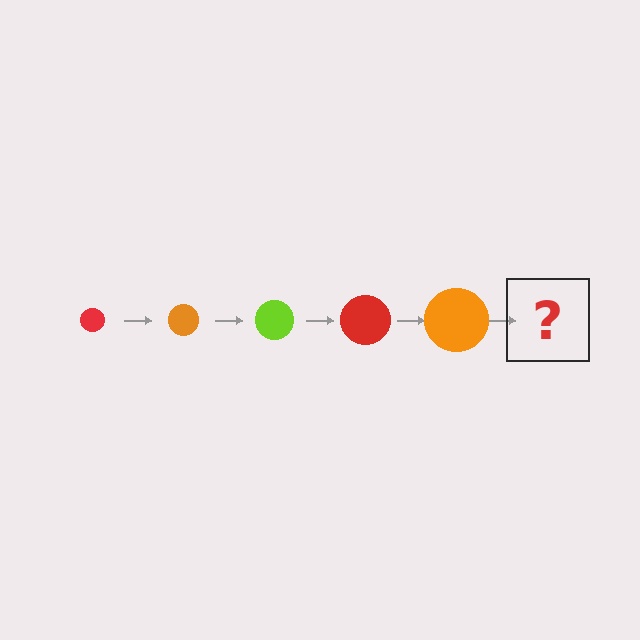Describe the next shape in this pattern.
It should be a lime circle, larger than the previous one.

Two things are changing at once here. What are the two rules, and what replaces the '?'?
The two rules are that the circle grows larger each step and the color cycles through red, orange, and lime. The '?' should be a lime circle, larger than the previous one.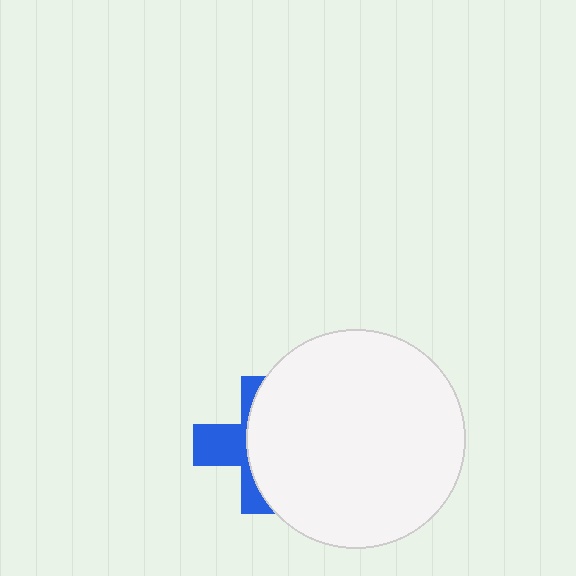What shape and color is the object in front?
The object in front is a white circle.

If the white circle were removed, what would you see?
You would see the complete blue cross.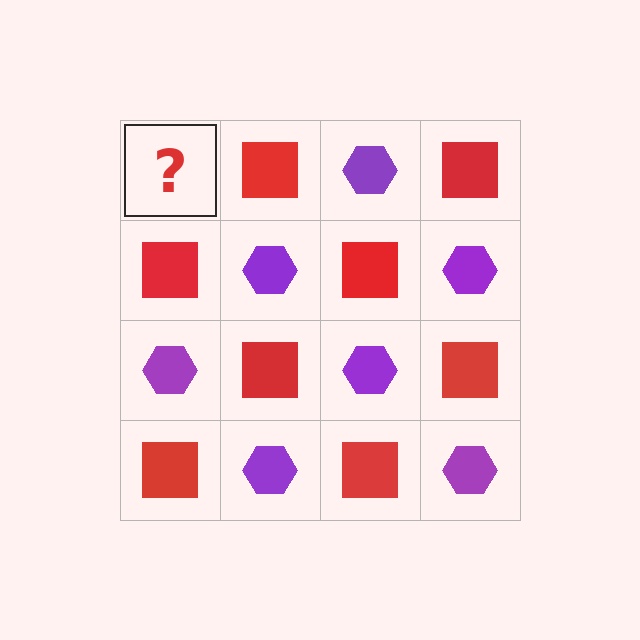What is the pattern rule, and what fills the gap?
The rule is that it alternates purple hexagon and red square in a checkerboard pattern. The gap should be filled with a purple hexagon.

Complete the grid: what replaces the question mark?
The question mark should be replaced with a purple hexagon.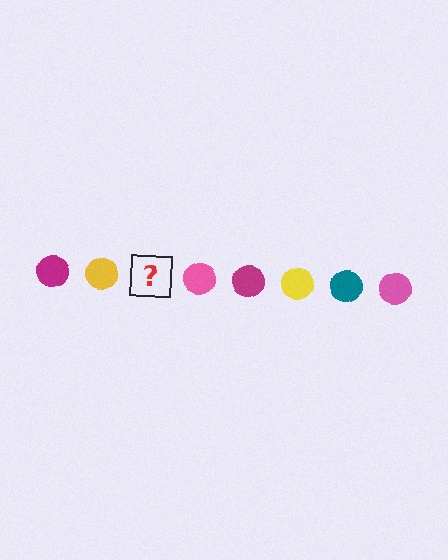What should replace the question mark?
The question mark should be replaced with a teal circle.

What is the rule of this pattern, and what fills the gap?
The rule is that the pattern cycles through magenta, yellow, teal, pink circles. The gap should be filled with a teal circle.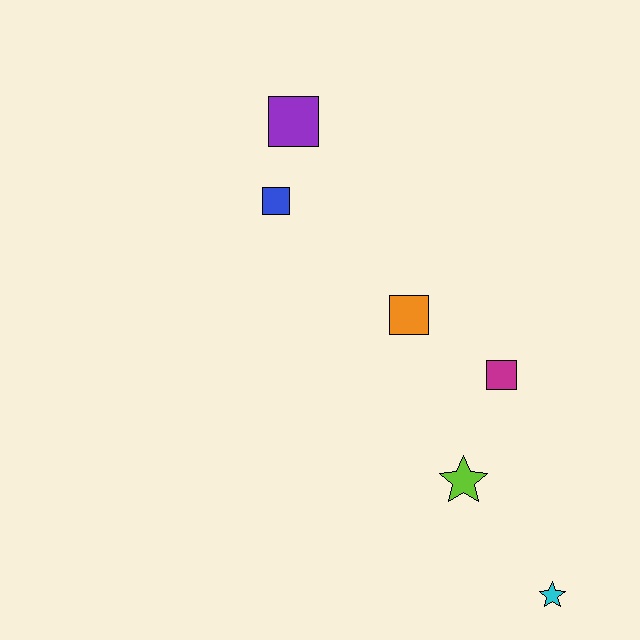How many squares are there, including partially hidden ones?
There are 4 squares.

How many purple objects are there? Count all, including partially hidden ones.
There is 1 purple object.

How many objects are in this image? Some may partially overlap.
There are 6 objects.